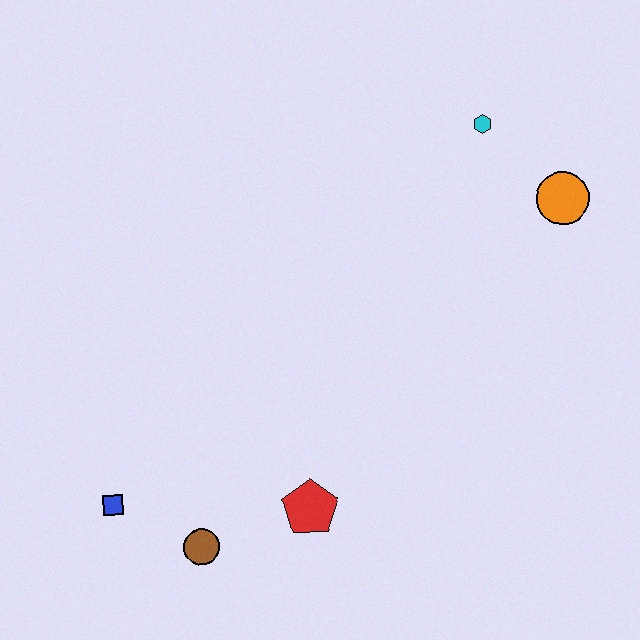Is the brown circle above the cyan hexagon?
No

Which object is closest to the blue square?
The brown circle is closest to the blue square.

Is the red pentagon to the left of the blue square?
No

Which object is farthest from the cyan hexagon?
The blue square is farthest from the cyan hexagon.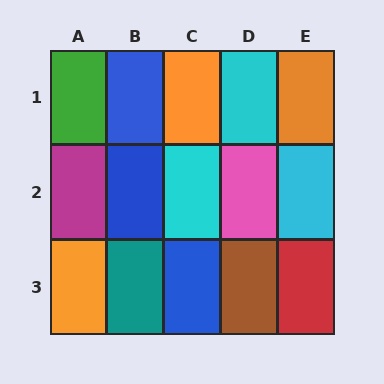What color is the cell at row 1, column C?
Orange.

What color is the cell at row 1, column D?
Cyan.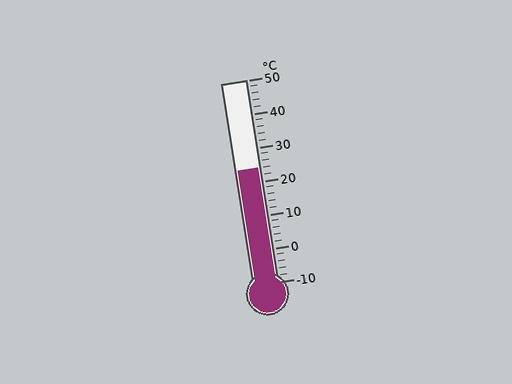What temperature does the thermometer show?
The thermometer shows approximately 24°C.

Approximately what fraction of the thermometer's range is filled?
The thermometer is filled to approximately 55% of its range.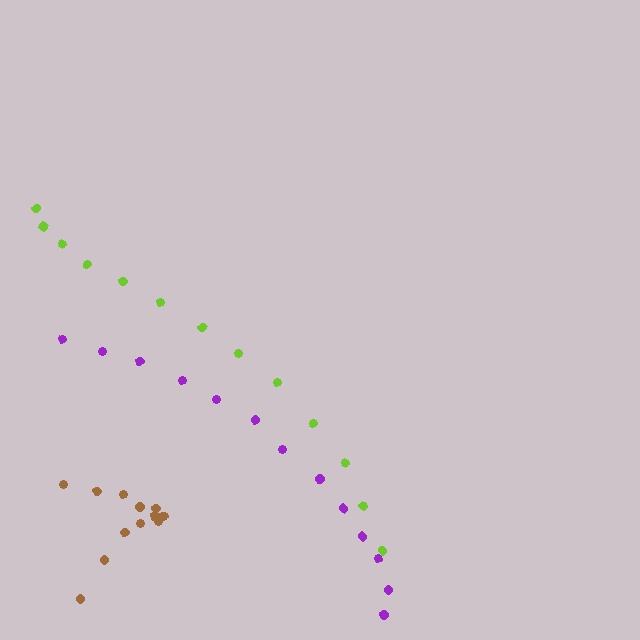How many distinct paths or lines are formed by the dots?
There are 3 distinct paths.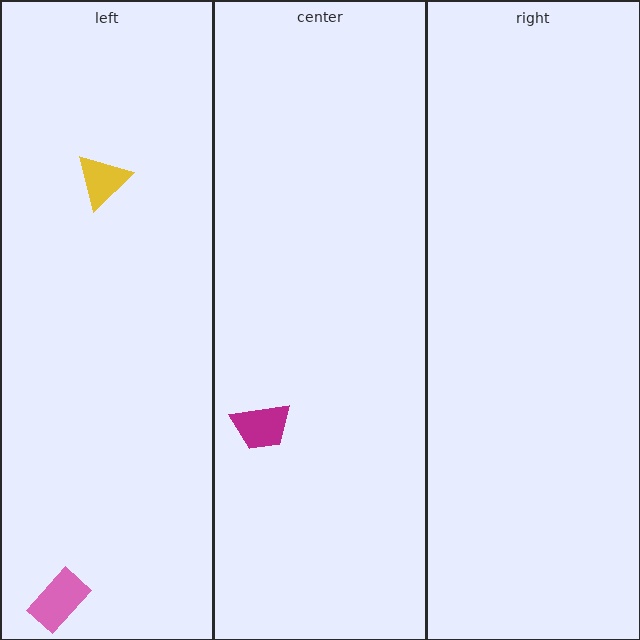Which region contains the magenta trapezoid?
The center region.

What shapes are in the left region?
The yellow triangle, the pink rectangle.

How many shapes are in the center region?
1.